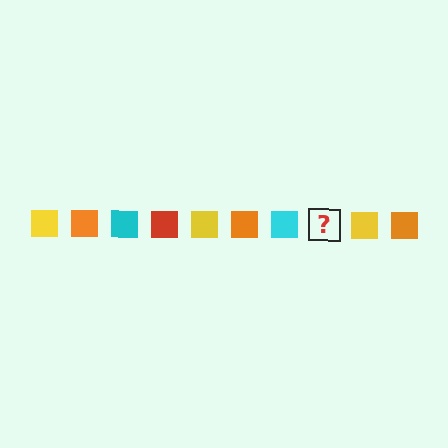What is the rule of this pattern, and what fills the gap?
The rule is that the pattern cycles through yellow, orange, cyan, red squares. The gap should be filled with a red square.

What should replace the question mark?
The question mark should be replaced with a red square.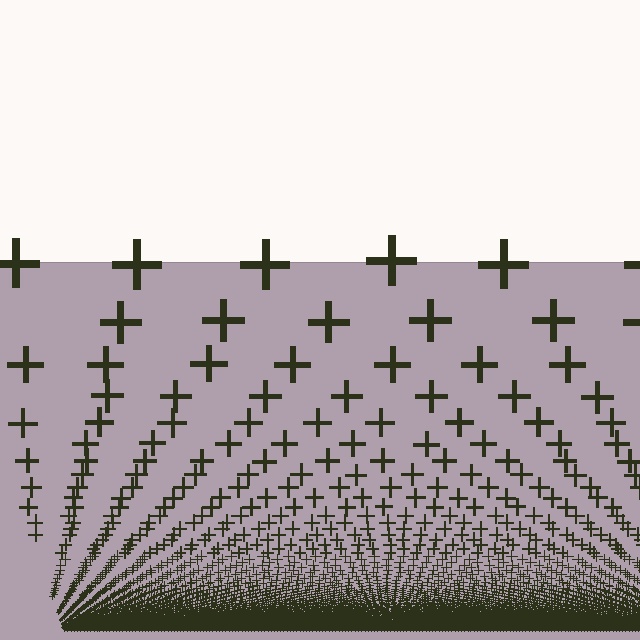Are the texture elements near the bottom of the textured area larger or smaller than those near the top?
Smaller. The gradient is inverted — elements near the bottom are smaller and denser.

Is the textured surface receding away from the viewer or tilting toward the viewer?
The surface appears to tilt toward the viewer. Texture elements get larger and sparser toward the top.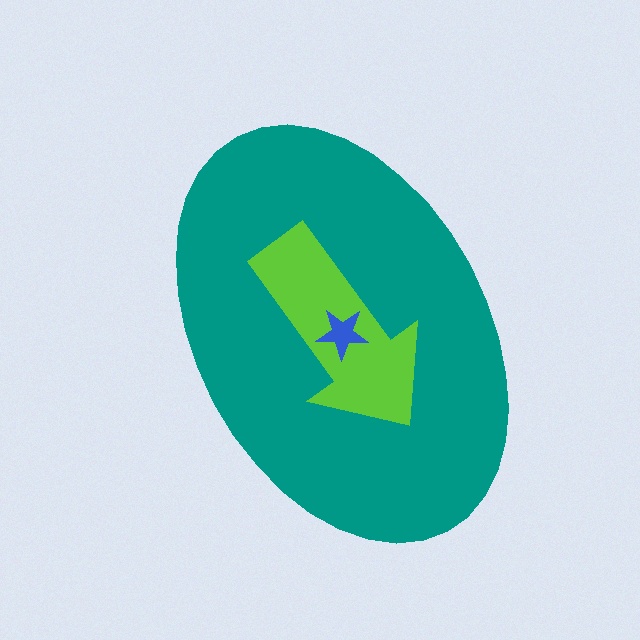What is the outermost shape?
The teal ellipse.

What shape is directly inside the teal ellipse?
The lime arrow.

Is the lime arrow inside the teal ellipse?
Yes.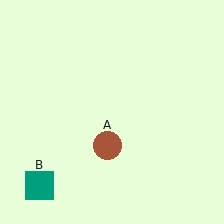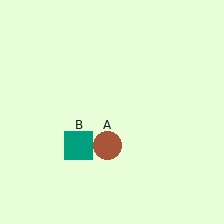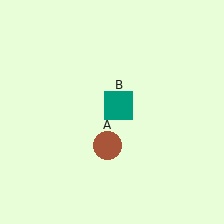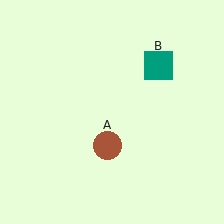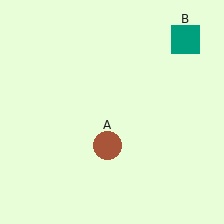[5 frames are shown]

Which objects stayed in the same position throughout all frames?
Brown circle (object A) remained stationary.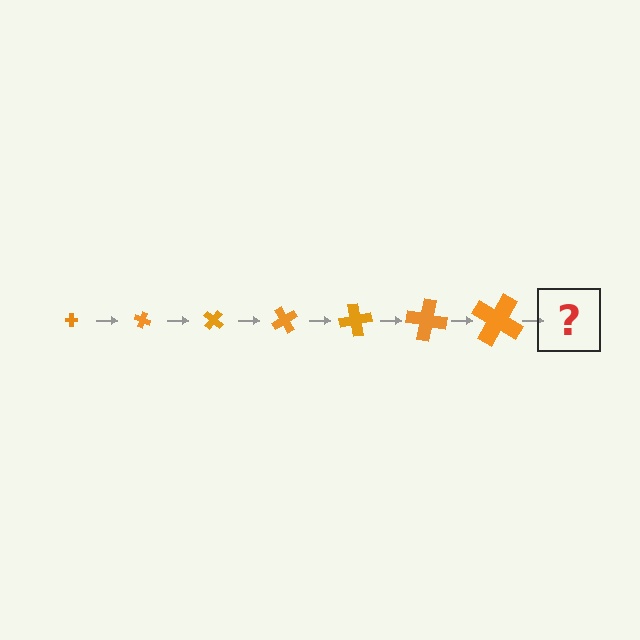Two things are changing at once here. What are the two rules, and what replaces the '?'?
The two rules are that the cross grows larger each step and it rotates 20 degrees each step. The '?' should be a cross, larger than the previous one and rotated 140 degrees from the start.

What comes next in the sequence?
The next element should be a cross, larger than the previous one and rotated 140 degrees from the start.